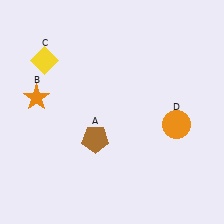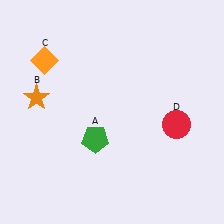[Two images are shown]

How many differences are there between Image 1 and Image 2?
There are 3 differences between the two images.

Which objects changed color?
A changed from brown to green. C changed from yellow to orange. D changed from orange to red.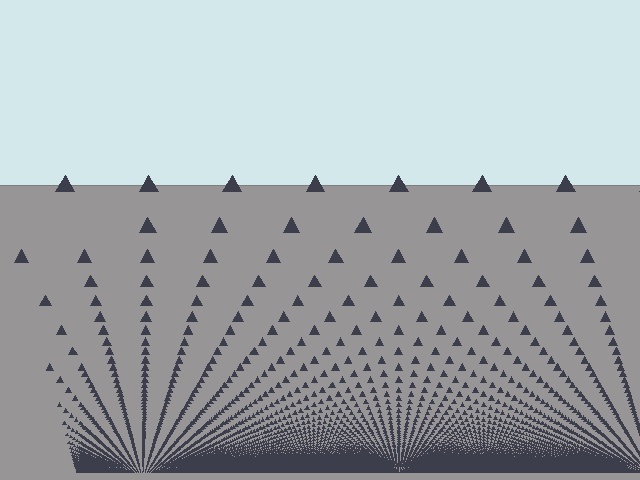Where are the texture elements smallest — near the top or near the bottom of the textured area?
Near the bottom.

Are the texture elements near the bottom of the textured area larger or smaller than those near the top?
Smaller. The gradient is inverted — elements near the bottom are smaller and denser.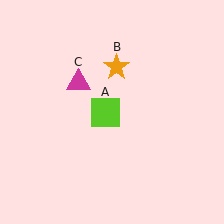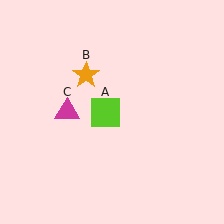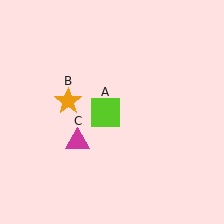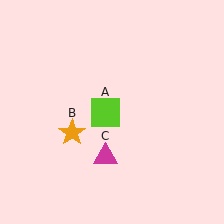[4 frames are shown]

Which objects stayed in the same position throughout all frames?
Lime square (object A) remained stationary.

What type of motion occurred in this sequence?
The orange star (object B), magenta triangle (object C) rotated counterclockwise around the center of the scene.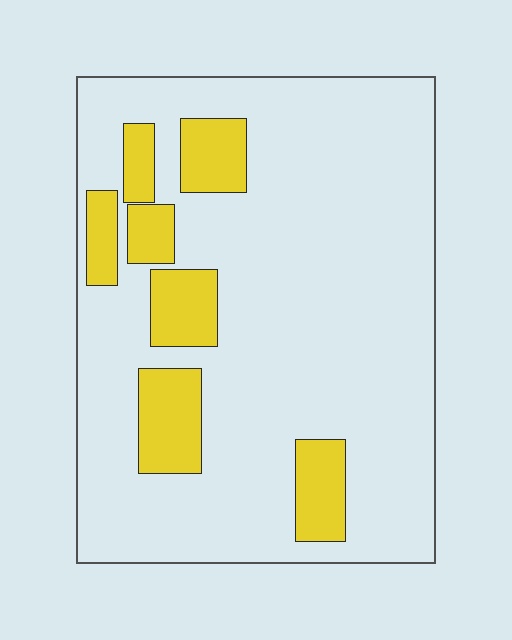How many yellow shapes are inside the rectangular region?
7.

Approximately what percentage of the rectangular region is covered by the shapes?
Approximately 20%.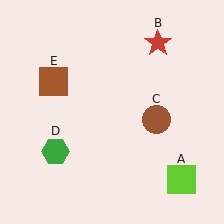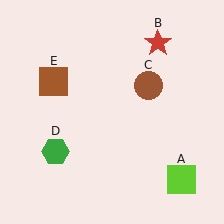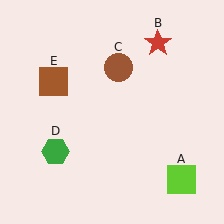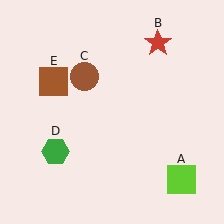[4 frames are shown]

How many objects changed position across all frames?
1 object changed position: brown circle (object C).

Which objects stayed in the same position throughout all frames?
Lime square (object A) and red star (object B) and green hexagon (object D) and brown square (object E) remained stationary.